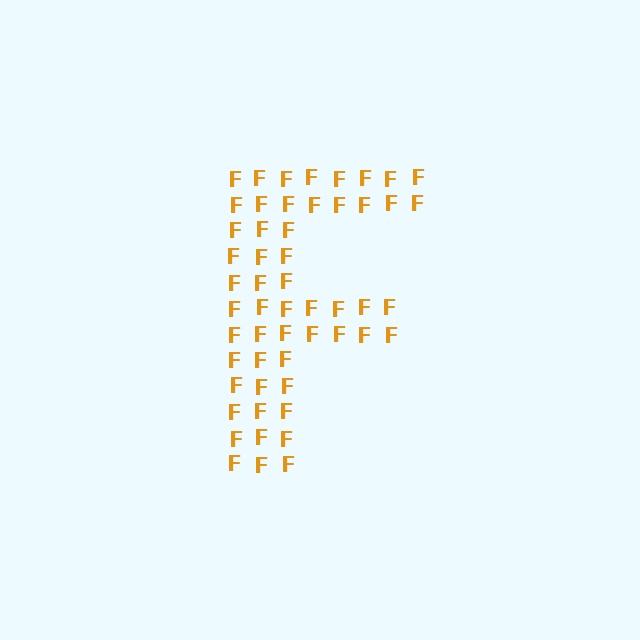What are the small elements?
The small elements are letter F's.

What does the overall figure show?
The overall figure shows the letter F.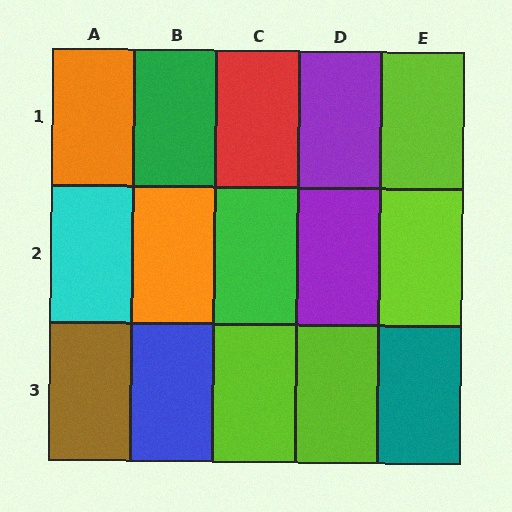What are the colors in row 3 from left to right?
Brown, blue, lime, lime, teal.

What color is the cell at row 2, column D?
Purple.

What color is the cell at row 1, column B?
Green.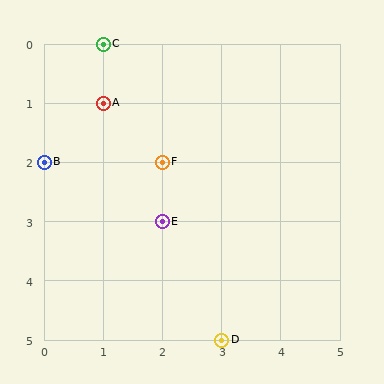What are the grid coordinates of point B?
Point B is at grid coordinates (0, 2).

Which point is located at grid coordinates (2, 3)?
Point E is at (2, 3).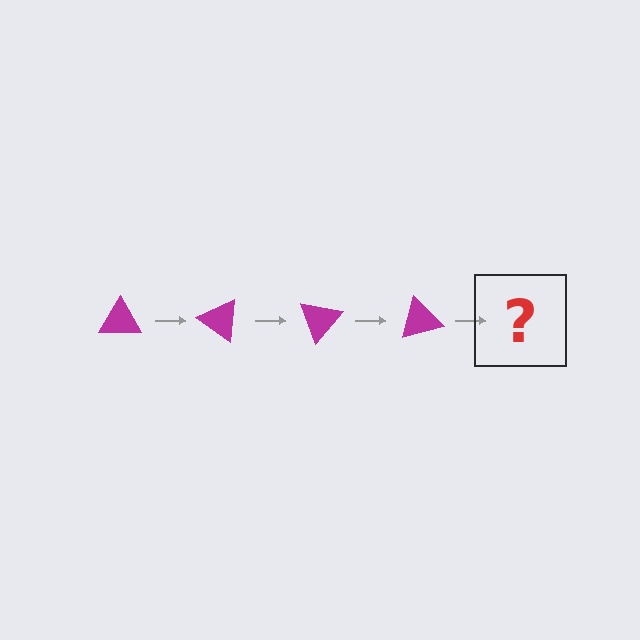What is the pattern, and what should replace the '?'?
The pattern is that the triangle rotates 35 degrees each step. The '?' should be a magenta triangle rotated 140 degrees.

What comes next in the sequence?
The next element should be a magenta triangle rotated 140 degrees.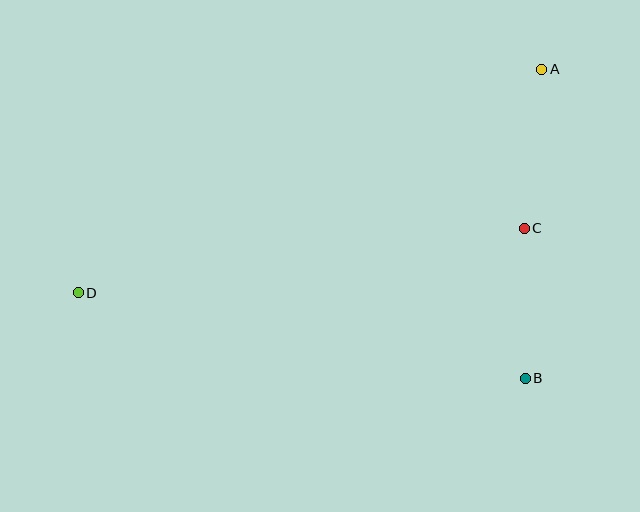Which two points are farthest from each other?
Points A and D are farthest from each other.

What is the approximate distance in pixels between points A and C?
The distance between A and C is approximately 160 pixels.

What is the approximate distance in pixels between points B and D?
The distance between B and D is approximately 455 pixels.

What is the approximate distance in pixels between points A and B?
The distance between A and B is approximately 309 pixels.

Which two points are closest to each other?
Points B and C are closest to each other.